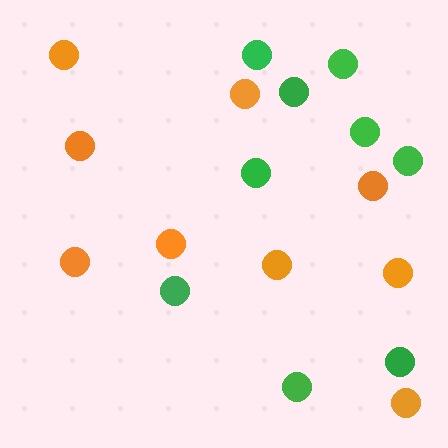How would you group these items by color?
There are 2 groups: one group of orange circles (9) and one group of green circles (9).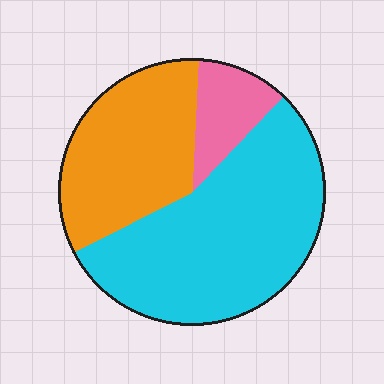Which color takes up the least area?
Pink, at roughly 10%.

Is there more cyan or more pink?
Cyan.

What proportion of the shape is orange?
Orange takes up between a quarter and a half of the shape.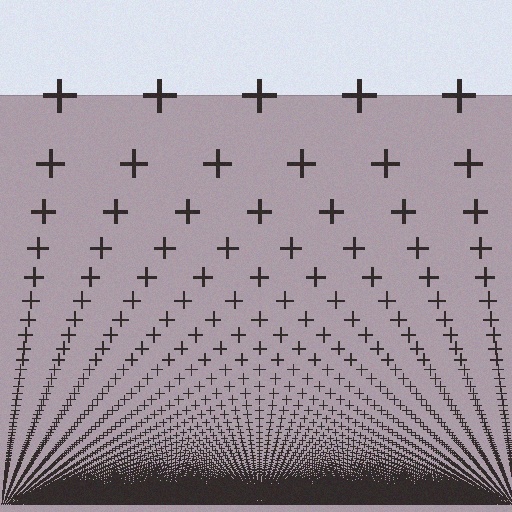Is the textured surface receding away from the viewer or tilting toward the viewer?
The surface appears to tilt toward the viewer. Texture elements get larger and sparser toward the top.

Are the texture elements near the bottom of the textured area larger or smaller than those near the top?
Smaller. The gradient is inverted — elements near the bottom are smaller and denser.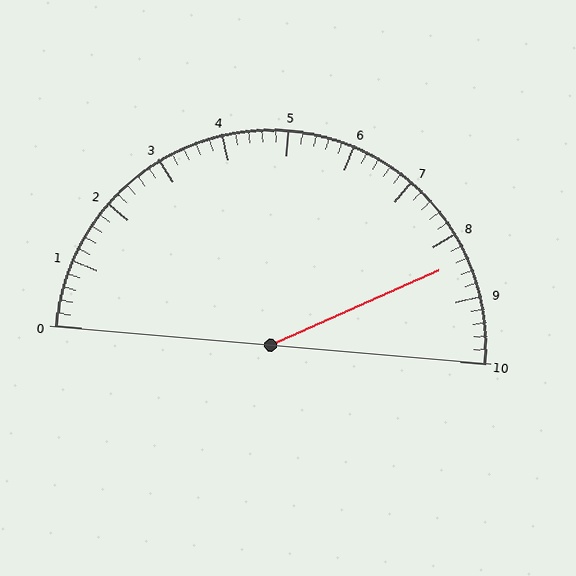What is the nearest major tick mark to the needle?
The nearest major tick mark is 8.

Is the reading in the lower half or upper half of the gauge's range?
The reading is in the upper half of the range (0 to 10).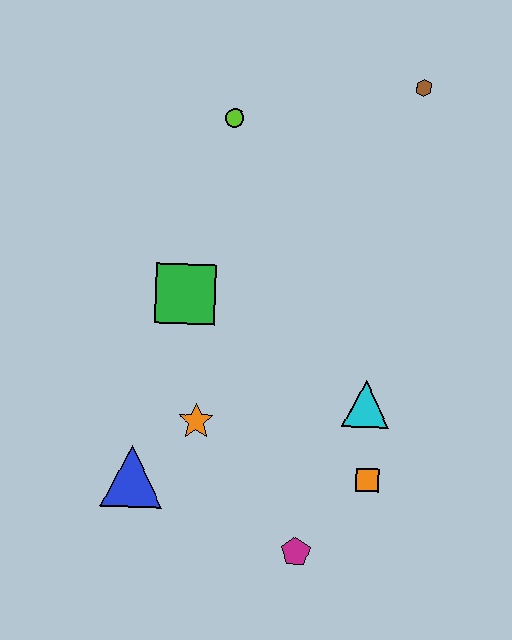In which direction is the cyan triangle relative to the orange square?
The cyan triangle is above the orange square.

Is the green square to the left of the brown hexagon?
Yes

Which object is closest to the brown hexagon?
The lime circle is closest to the brown hexagon.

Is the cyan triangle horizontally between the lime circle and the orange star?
No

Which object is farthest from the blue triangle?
The brown hexagon is farthest from the blue triangle.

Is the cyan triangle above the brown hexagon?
No